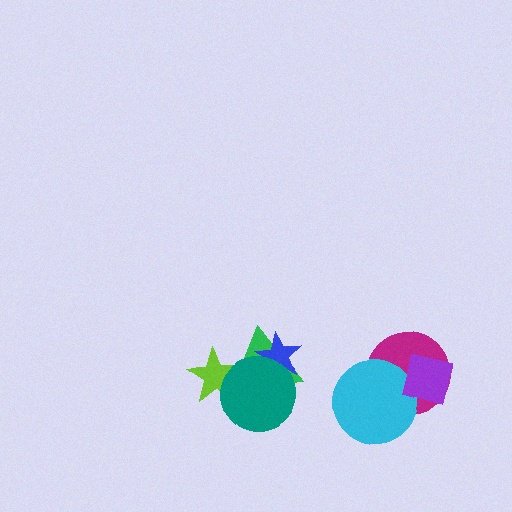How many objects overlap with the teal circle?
3 objects overlap with the teal circle.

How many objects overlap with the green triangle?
3 objects overlap with the green triangle.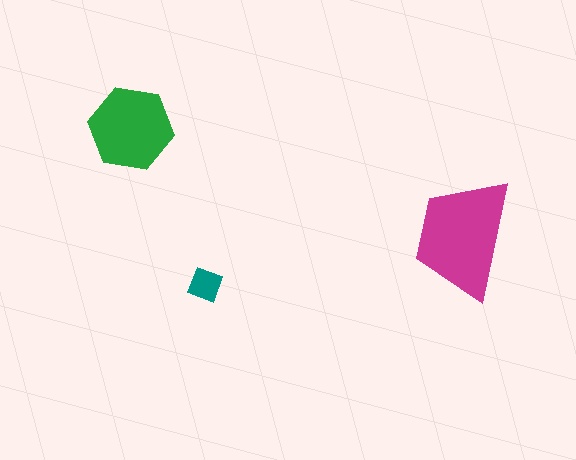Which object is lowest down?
The teal diamond is bottommost.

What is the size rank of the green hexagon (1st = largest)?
2nd.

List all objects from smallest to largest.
The teal diamond, the green hexagon, the magenta trapezoid.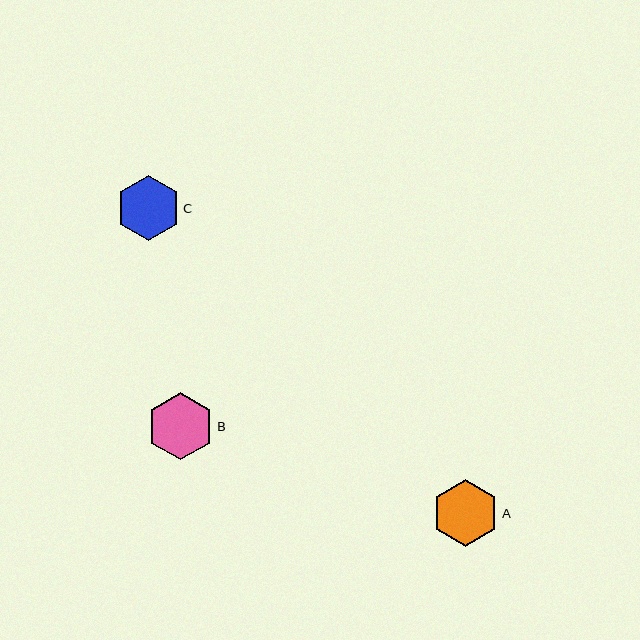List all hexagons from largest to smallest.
From largest to smallest: B, A, C.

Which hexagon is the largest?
Hexagon B is the largest with a size of approximately 67 pixels.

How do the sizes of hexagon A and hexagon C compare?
Hexagon A and hexagon C are approximately the same size.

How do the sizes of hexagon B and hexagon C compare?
Hexagon B and hexagon C are approximately the same size.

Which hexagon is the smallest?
Hexagon C is the smallest with a size of approximately 65 pixels.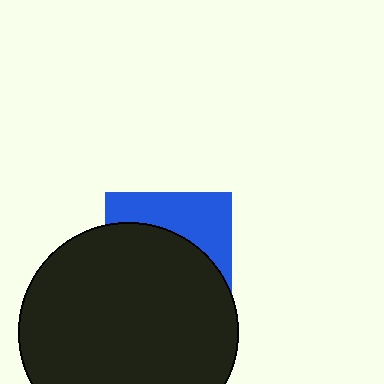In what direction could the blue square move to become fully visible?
The blue square could move up. That would shift it out from behind the black circle entirely.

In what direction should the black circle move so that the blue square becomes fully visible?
The black circle should move down. That is the shortest direction to clear the overlap and leave the blue square fully visible.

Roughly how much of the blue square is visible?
A small part of it is visible (roughly 36%).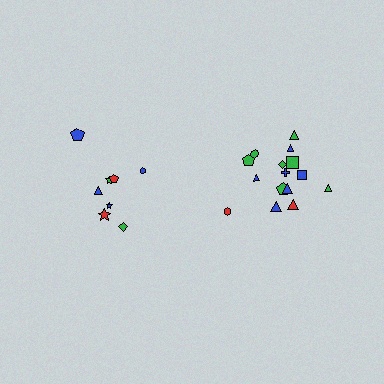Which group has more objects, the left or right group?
The right group.